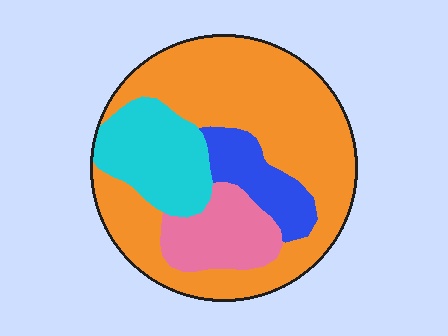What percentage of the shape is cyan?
Cyan takes up about one sixth (1/6) of the shape.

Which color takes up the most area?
Orange, at roughly 60%.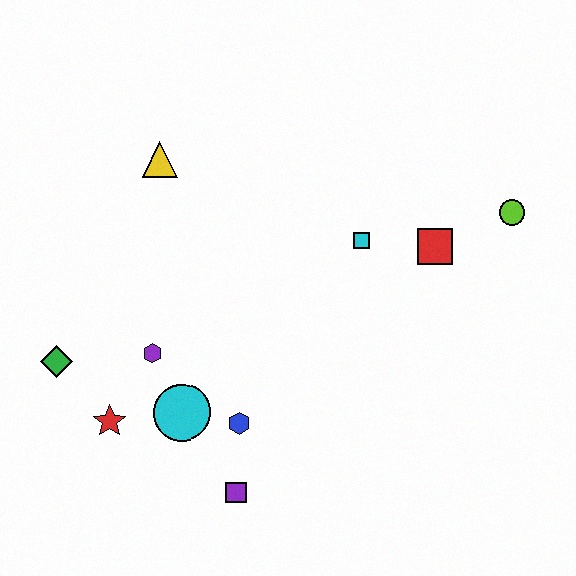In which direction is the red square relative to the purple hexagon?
The red square is to the right of the purple hexagon.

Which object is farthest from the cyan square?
The green diamond is farthest from the cyan square.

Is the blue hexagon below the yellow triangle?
Yes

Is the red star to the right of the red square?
No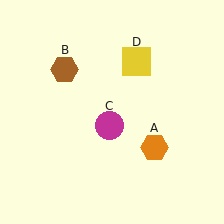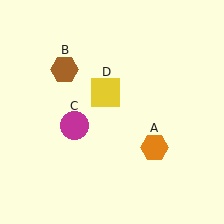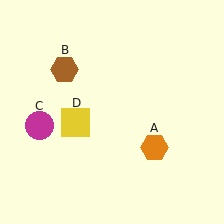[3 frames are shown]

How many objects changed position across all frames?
2 objects changed position: magenta circle (object C), yellow square (object D).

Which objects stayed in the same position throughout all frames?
Orange hexagon (object A) and brown hexagon (object B) remained stationary.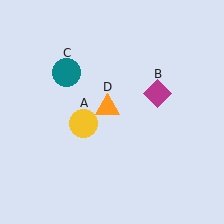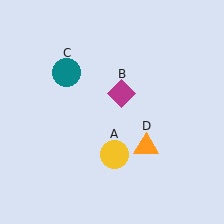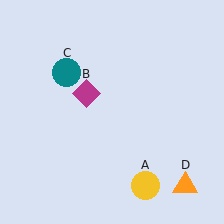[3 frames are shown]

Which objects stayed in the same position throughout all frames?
Teal circle (object C) remained stationary.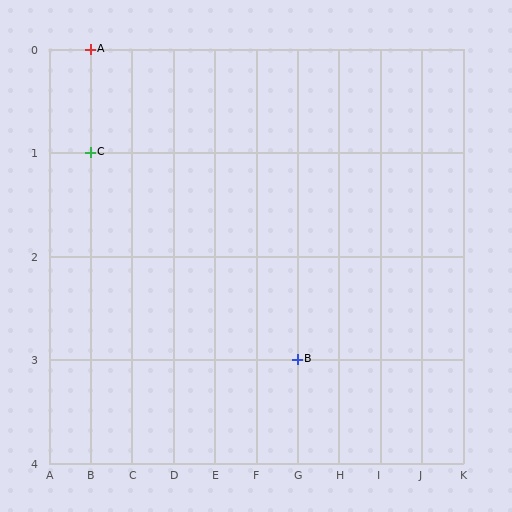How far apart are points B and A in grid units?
Points B and A are 5 columns and 3 rows apart (about 5.8 grid units diagonally).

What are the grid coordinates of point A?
Point A is at grid coordinates (B, 0).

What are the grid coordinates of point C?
Point C is at grid coordinates (B, 1).